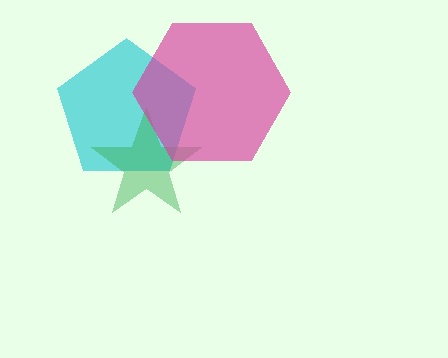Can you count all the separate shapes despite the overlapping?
Yes, there are 3 separate shapes.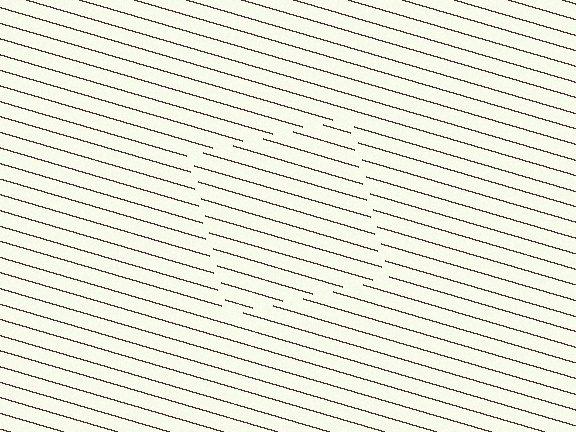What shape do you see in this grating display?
An illusory square. The interior of the shape contains the same grating, shifted by half a period — the contour is defined by the phase discontinuity where line-ends from the inner and outer gratings abut.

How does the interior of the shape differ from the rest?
The interior of the shape contains the same grating, shifted by half a period — the contour is defined by the phase discontinuity where line-ends from the inner and outer gratings abut.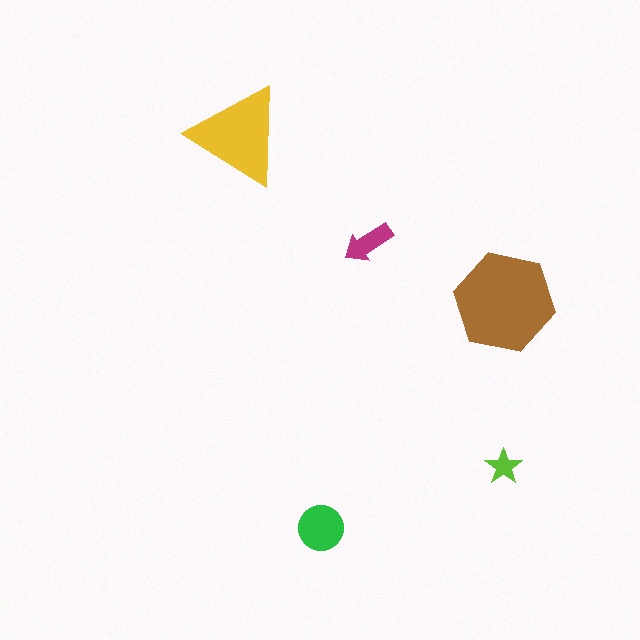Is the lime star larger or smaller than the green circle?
Smaller.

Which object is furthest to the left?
The yellow triangle is leftmost.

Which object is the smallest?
The lime star.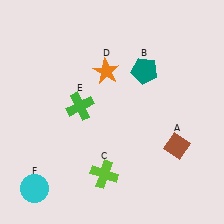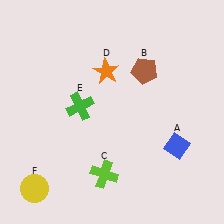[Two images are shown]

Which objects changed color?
A changed from brown to blue. B changed from teal to brown. F changed from cyan to yellow.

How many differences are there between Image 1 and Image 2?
There are 3 differences between the two images.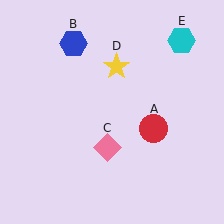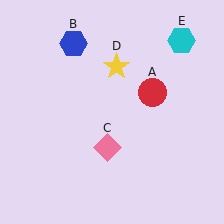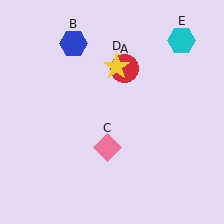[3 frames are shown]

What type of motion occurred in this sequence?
The red circle (object A) rotated counterclockwise around the center of the scene.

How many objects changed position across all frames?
1 object changed position: red circle (object A).